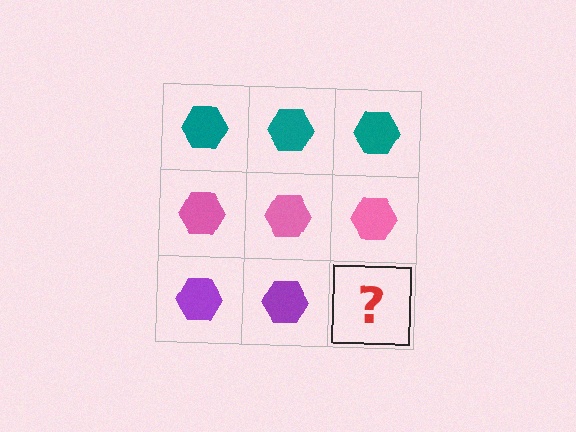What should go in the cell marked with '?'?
The missing cell should contain a purple hexagon.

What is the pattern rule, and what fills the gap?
The rule is that each row has a consistent color. The gap should be filled with a purple hexagon.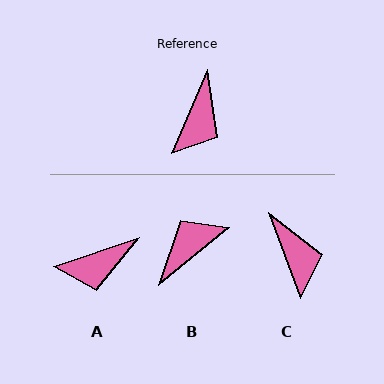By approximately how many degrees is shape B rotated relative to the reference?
Approximately 153 degrees counter-clockwise.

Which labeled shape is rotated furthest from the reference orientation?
B, about 153 degrees away.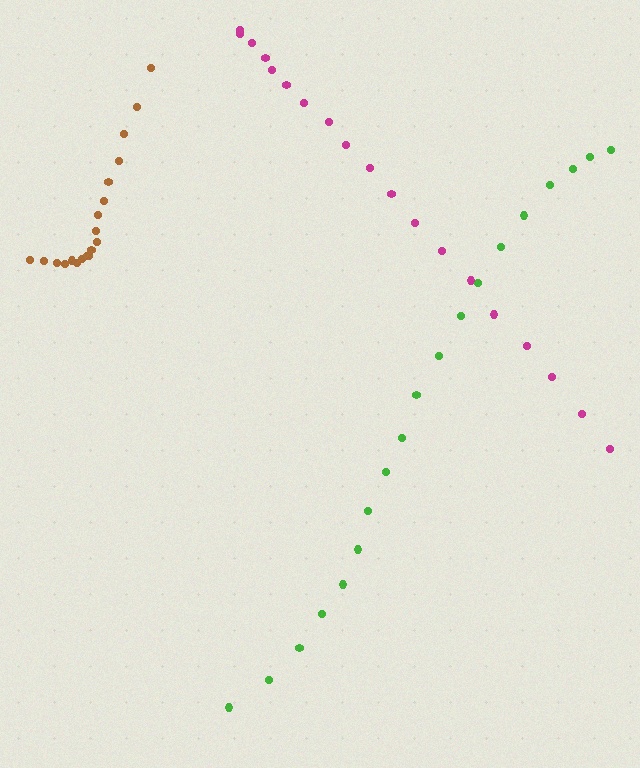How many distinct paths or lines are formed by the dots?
There are 3 distinct paths.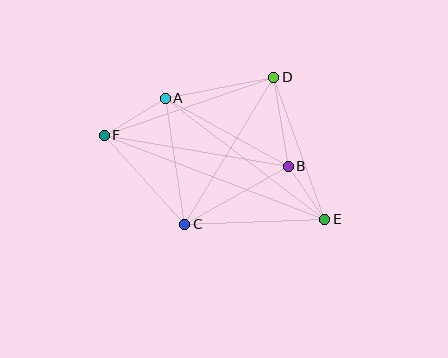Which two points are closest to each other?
Points B and E are closest to each other.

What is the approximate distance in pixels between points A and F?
The distance between A and F is approximately 72 pixels.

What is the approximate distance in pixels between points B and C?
The distance between B and C is approximately 119 pixels.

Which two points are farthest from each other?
Points E and F are farthest from each other.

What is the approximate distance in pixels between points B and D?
The distance between B and D is approximately 90 pixels.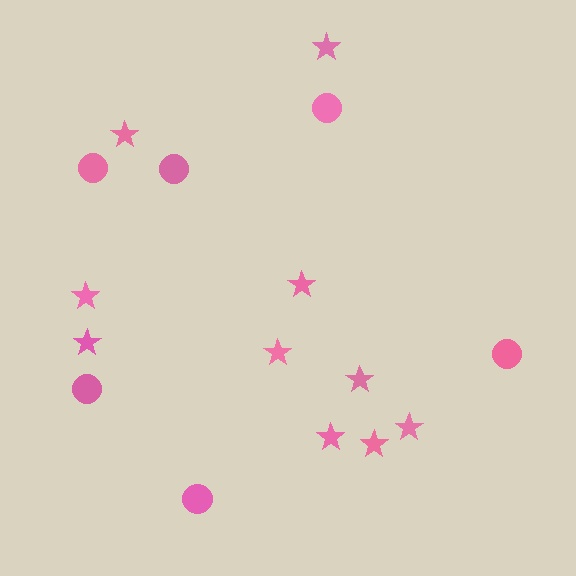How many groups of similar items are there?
There are 2 groups: one group of circles (6) and one group of stars (10).